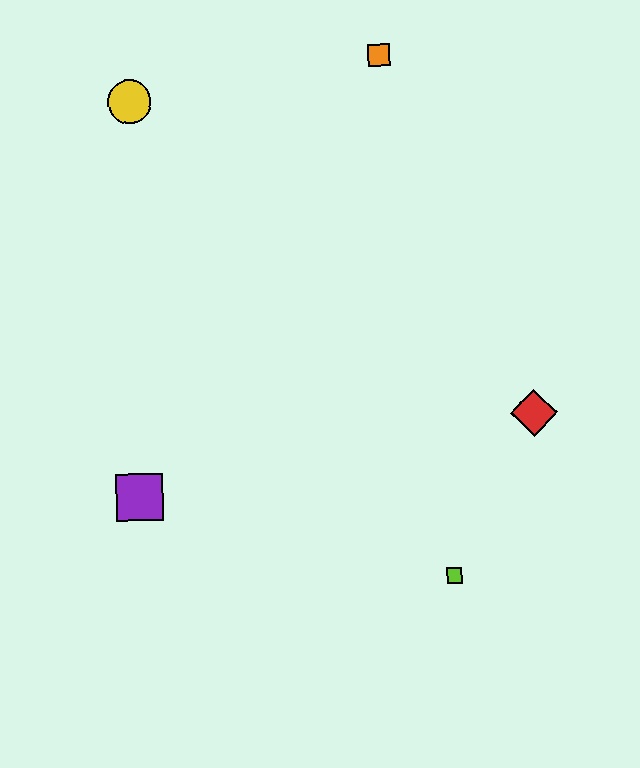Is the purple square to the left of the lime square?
Yes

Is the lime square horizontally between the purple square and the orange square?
No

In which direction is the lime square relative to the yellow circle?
The lime square is below the yellow circle.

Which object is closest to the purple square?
The lime square is closest to the purple square.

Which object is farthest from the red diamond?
The yellow circle is farthest from the red diamond.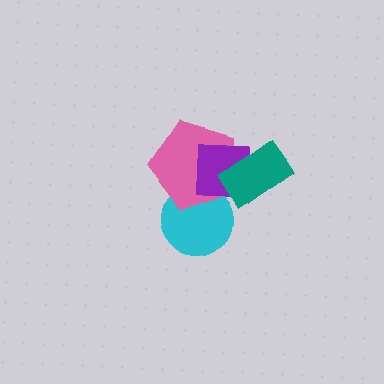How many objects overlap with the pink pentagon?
3 objects overlap with the pink pentagon.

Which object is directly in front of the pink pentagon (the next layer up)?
The purple square is directly in front of the pink pentagon.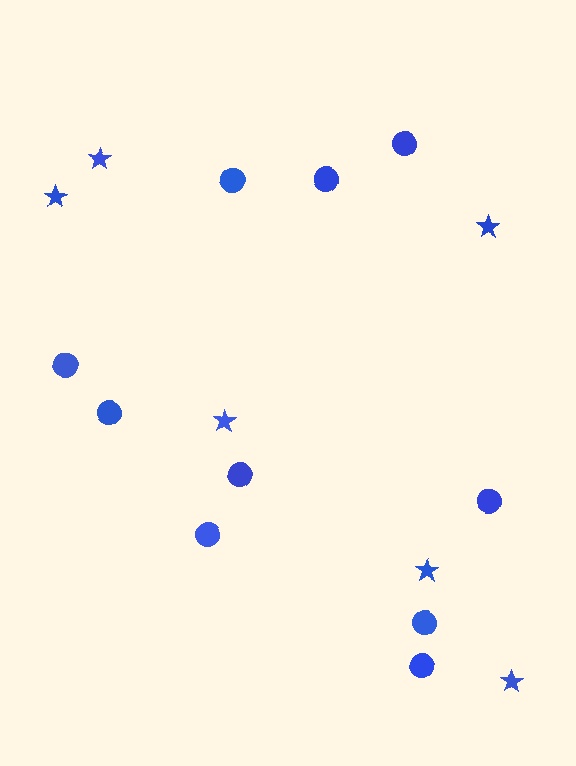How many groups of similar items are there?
There are 2 groups: one group of circles (10) and one group of stars (6).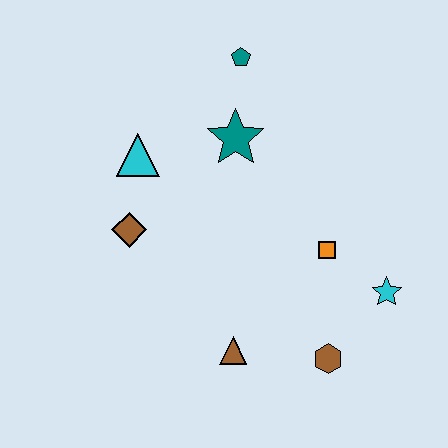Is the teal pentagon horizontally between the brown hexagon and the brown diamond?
Yes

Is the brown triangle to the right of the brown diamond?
Yes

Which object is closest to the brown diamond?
The cyan triangle is closest to the brown diamond.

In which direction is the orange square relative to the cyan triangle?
The orange square is to the right of the cyan triangle.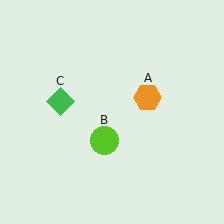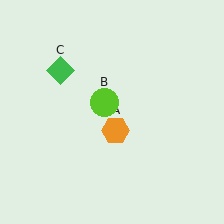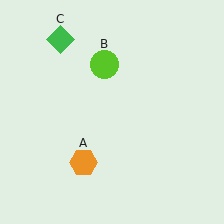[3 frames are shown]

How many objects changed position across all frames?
3 objects changed position: orange hexagon (object A), lime circle (object B), green diamond (object C).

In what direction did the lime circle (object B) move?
The lime circle (object B) moved up.